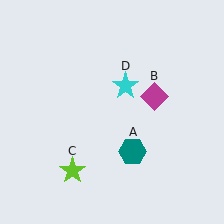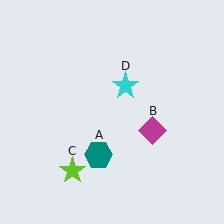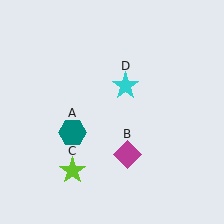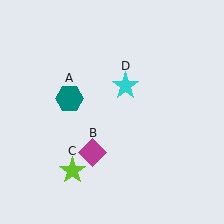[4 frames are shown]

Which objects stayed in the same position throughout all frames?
Lime star (object C) and cyan star (object D) remained stationary.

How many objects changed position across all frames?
2 objects changed position: teal hexagon (object A), magenta diamond (object B).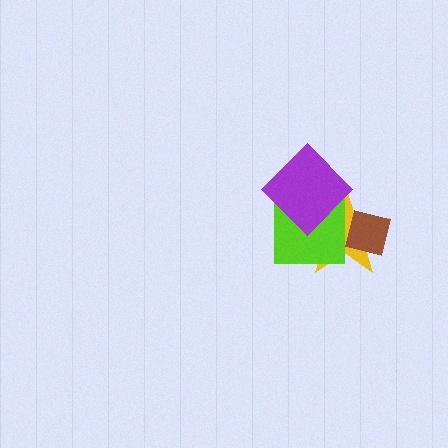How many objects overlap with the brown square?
1 object overlaps with the brown square.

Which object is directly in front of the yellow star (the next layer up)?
The brown square is directly in front of the yellow star.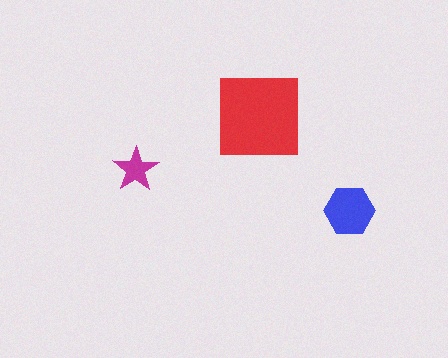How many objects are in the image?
There are 3 objects in the image.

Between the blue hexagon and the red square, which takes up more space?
The red square.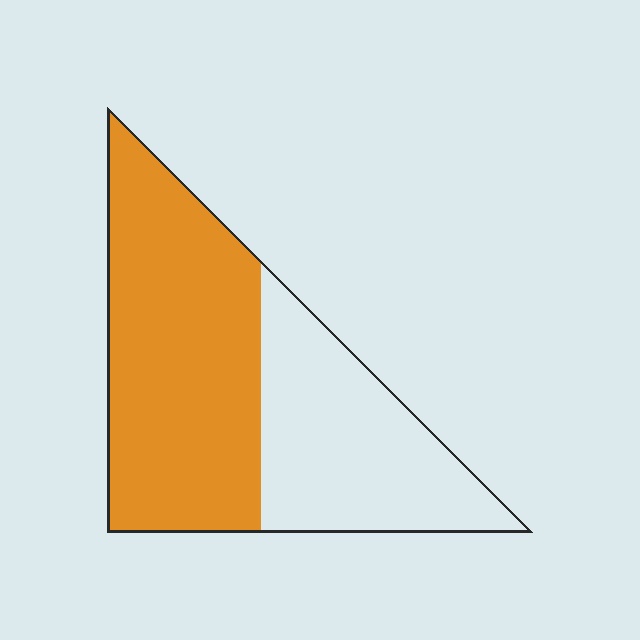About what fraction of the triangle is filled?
About three fifths (3/5).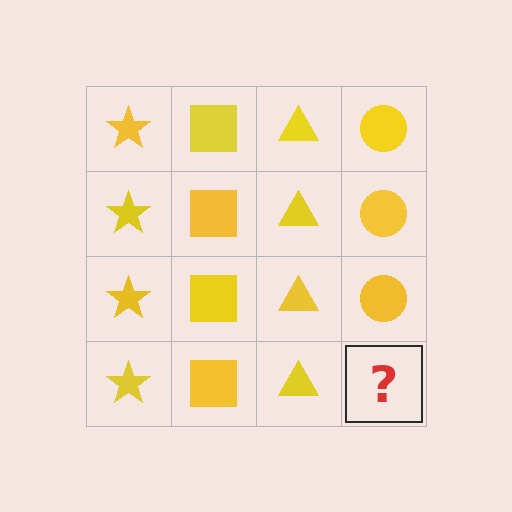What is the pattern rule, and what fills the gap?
The rule is that each column has a consistent shape. The gap should be filled with a yellow circle.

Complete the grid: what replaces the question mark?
The question mark should be replaced with a yellow circle.